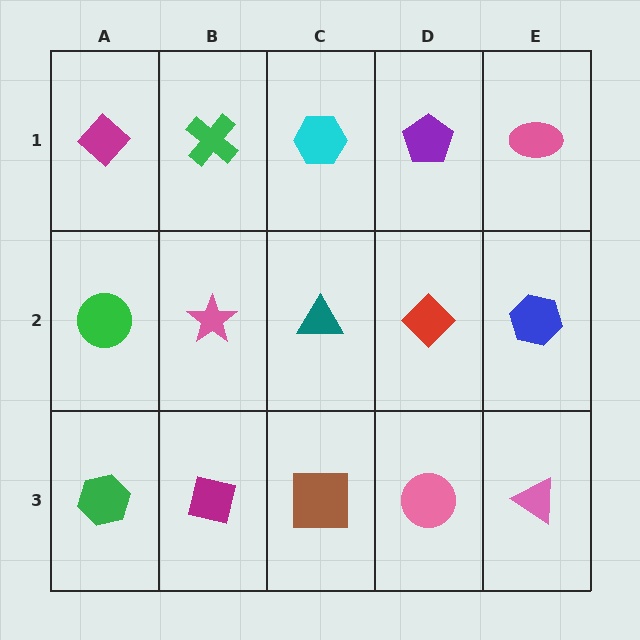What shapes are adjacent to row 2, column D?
A purple pentagon (row 1, column D), a pink circle (row 3, column D), a teal triangle (row 2, column C), a blue hexagon (row 2, column E).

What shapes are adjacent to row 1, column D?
A red diamond (row 2, column D), a cyan hexagon (row 1, column C), a pink ellipse (row 1, column E).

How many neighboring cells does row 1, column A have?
2.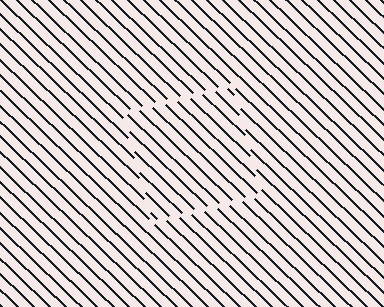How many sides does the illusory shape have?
4 sides — the line-ends trace a square.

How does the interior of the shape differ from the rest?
The interior of the shape contains the same grating, shifted by half a period — the contour is defined by the phase discontinuity where line-ends from the inner and outer gratings abut.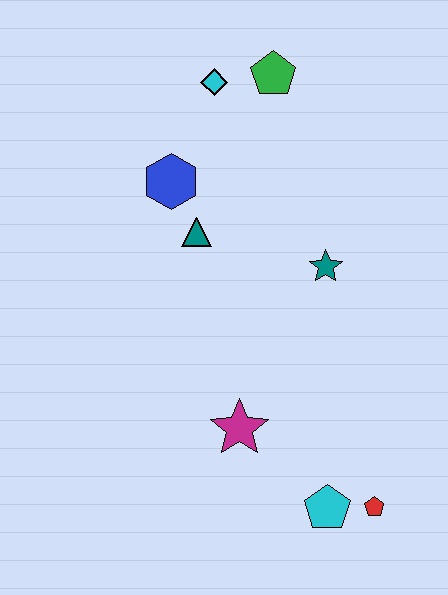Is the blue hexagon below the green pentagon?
Yes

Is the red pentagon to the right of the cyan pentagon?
Yes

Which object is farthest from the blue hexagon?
The red pentagon is farthest from the blue hexagon.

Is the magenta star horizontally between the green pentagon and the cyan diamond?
Yes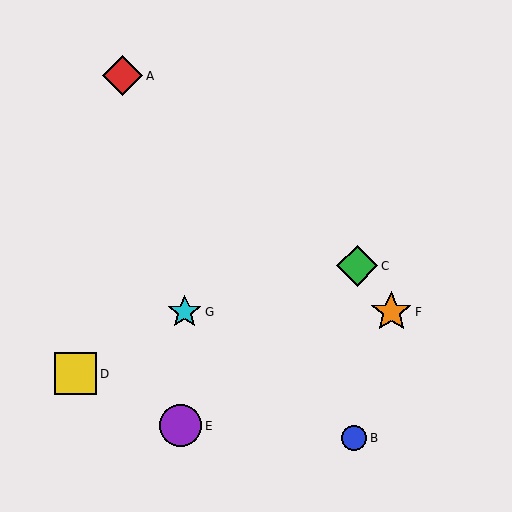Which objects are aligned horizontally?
Objects F, G are aligned horizontally.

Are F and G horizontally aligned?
Yes, both are at y≈312.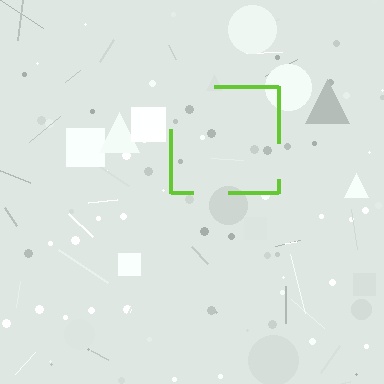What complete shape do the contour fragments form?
The contour fragments form a square.